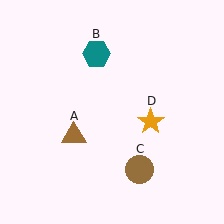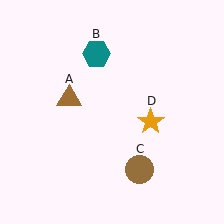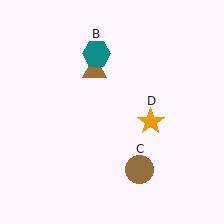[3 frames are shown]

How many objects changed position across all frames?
1 object changed position: brown triangle (object A).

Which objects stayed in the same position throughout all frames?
Teal hexagon (object B) and brown circle (object C) and orange star (object D) remained stationary.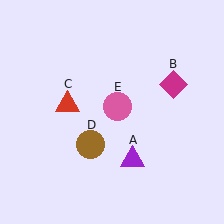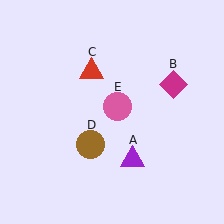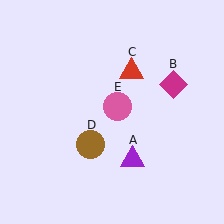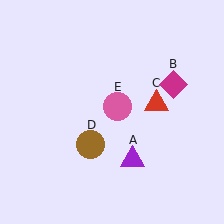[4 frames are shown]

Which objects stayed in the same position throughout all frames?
Purple triangle (object A) and magenta diamond (object B) and brown circle (object D) and pink circle (object E) remained stationary.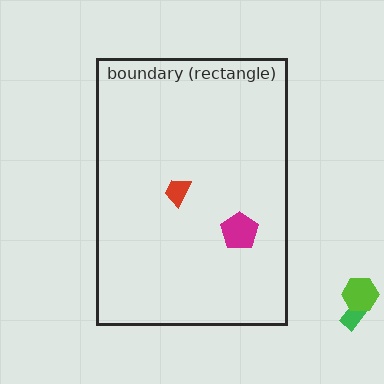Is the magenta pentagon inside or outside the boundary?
Inside.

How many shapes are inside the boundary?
2 inside, 2 outside.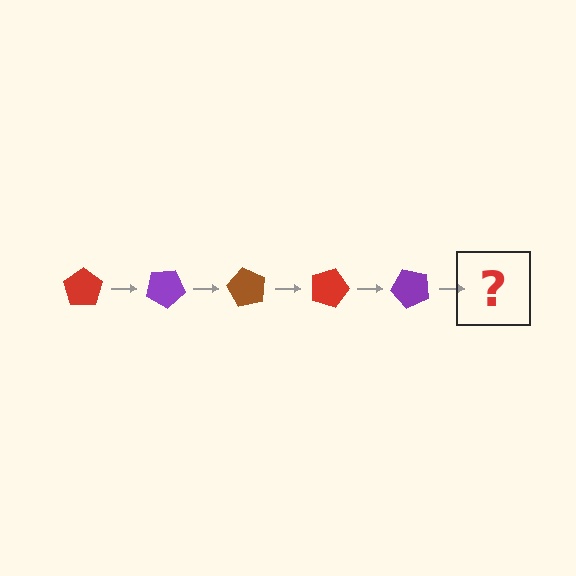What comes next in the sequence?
The next element should be a brown pentagon, rotated 150 degrees from the start.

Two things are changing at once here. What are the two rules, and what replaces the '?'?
The two rules are that it rotates 30 degrees each step and the color cycles through red, purple, and brown. The '?' should be a brown pentagon, rotated 150 degrees from the start.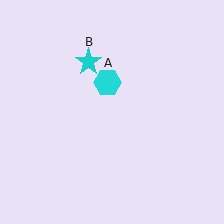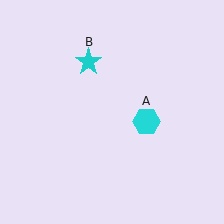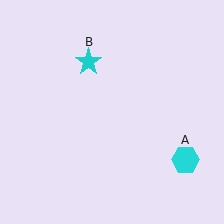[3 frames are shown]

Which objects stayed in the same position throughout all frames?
Cyan star (object B) remained stationary.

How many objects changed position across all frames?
1 object changed position: cyan hexagon (object A).